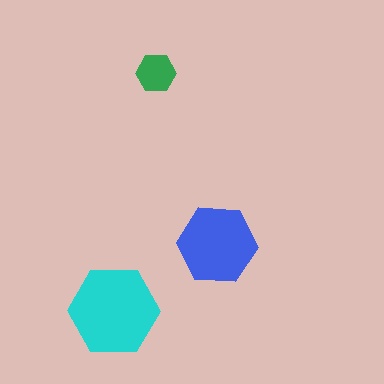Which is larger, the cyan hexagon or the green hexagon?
The cyan one.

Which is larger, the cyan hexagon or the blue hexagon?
The cyan one.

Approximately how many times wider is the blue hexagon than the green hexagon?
About 2 times wider.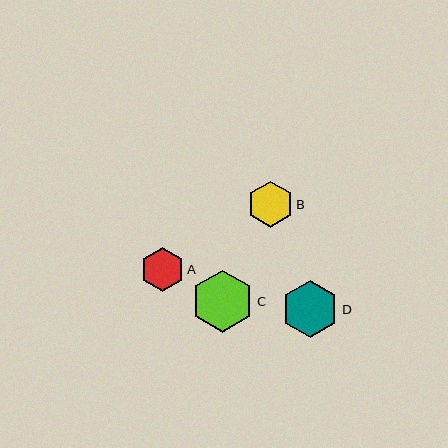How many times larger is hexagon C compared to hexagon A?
Hexagon C is approximately 1.4 times the size of hexagon A.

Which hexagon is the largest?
Hexagon C is the largest with a size of approximately 62 pixels.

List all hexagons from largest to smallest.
From largest to smallest: C, D, B, A.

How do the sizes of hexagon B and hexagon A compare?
Hexagon B and hexagon A are approximately the same size.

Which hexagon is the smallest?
Hexagon A is the smallest with a size of approximately 44 pixels.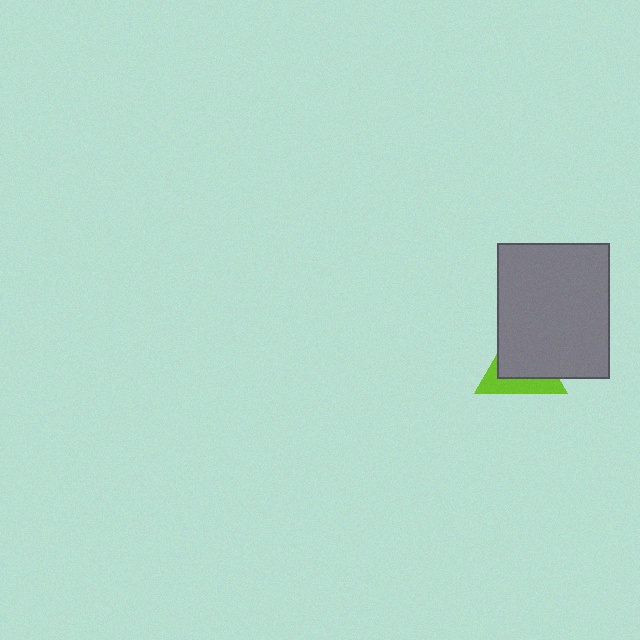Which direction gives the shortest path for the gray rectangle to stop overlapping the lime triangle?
Moving toward the upper-right gives the shortest separation.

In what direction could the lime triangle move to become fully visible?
The lime triangle could move toward the lower-left. That would shift it out from behind the gray rectangle entirely.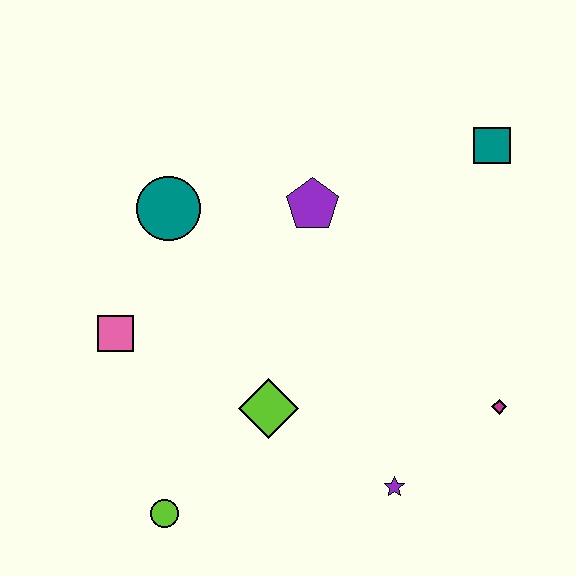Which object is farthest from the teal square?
The lime circle is farthest from the teal square.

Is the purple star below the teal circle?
Yes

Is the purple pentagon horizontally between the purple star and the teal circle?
Yes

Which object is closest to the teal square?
The purple pentagon is closest to the teal square.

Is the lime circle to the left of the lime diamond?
Yes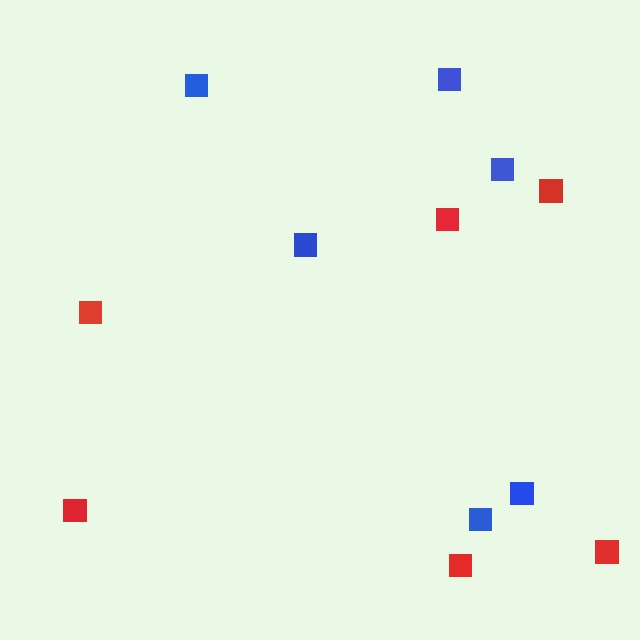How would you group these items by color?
There are 2 groups: one group of red squares (6) and one group of blue squares (6).